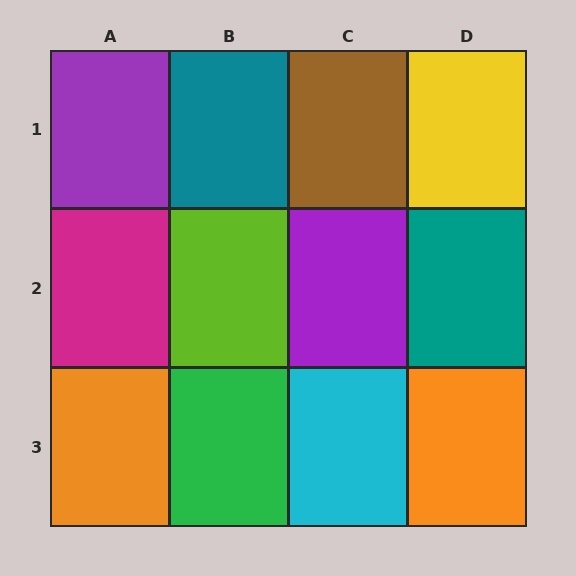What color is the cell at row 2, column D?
Teal.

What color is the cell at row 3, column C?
Cyan.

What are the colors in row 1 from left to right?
Purple, teal, brown, yellow.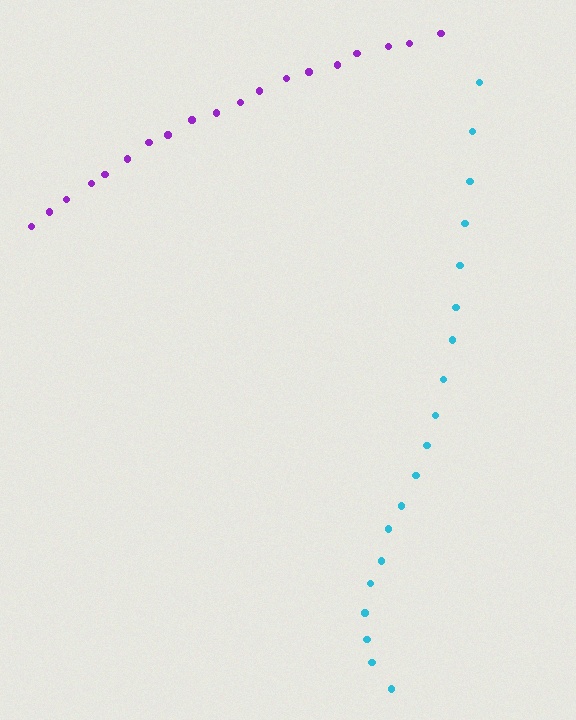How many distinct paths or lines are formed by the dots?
There are 2 distinct paths.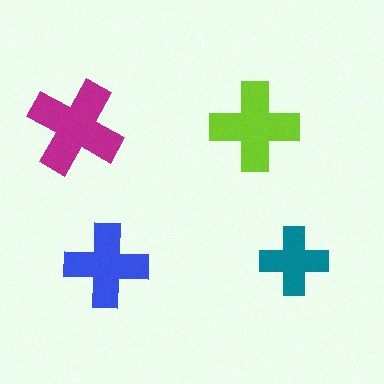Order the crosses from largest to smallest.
the magenta one, the lime one, the blue one, the teal one.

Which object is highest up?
The lime cross is topmost.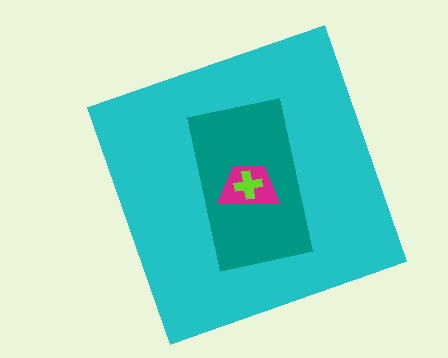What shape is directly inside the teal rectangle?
The magenta trapezoid.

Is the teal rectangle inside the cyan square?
Yes.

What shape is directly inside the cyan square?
The teal rectangle.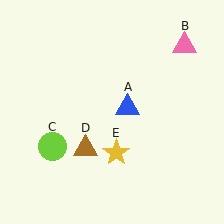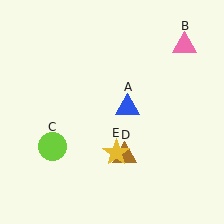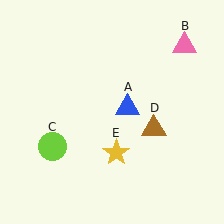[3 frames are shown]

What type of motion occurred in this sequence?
The brown triangle (object D) rotated counterclockwise around the center of the scene.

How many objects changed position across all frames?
1 object changed position: brown triangle (object D).